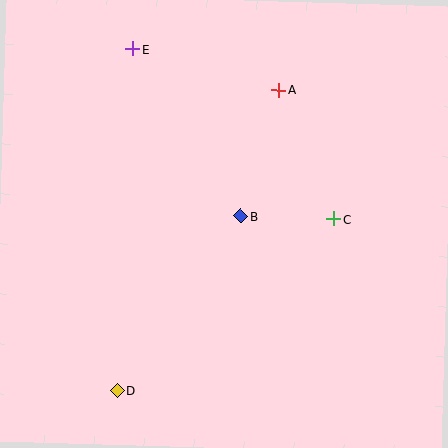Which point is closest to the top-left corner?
Point E is closest to the top-left corner.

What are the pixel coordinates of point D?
Point D is at (118, 391).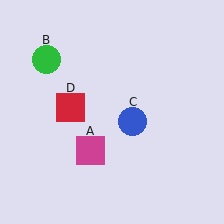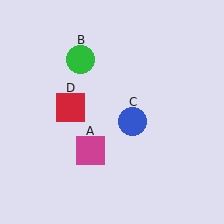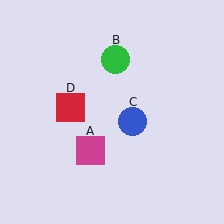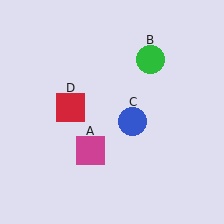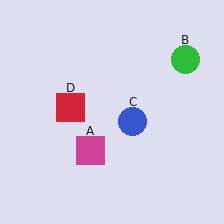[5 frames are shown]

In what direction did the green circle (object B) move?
The green circle (object B) moved right.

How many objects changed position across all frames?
1 object changed position: green circle (object B).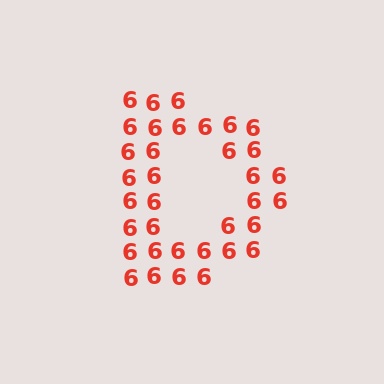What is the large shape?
The large shape is the letter D.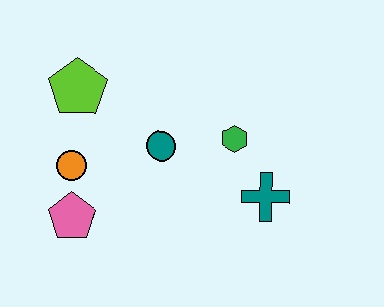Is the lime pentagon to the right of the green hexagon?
No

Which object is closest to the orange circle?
The pink pentagon is closest to the orange circle.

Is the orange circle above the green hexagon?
No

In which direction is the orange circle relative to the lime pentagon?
The orange circle is below the lime pentagon.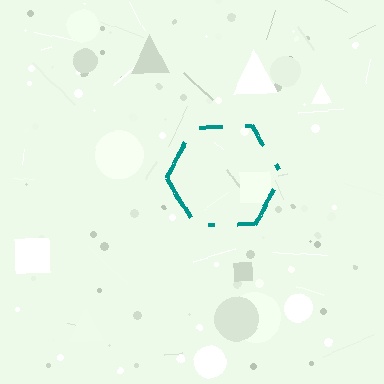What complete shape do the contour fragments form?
The contour fragments form a hexagon.